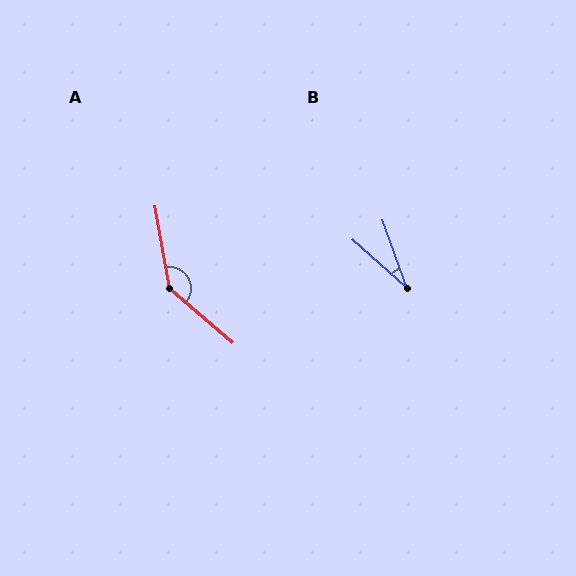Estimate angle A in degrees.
Approximately 141 degrees.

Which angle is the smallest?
B, at approximately 29 degrees.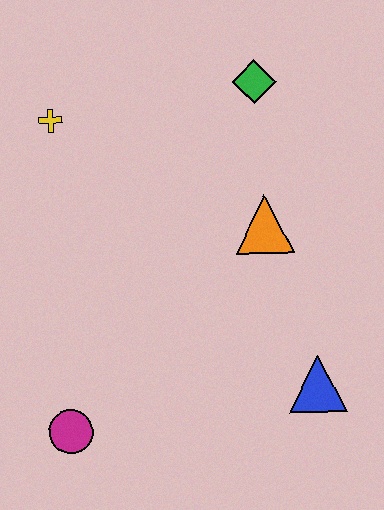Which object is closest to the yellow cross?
The green diamond is closest to the yellow cross.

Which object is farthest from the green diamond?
The magenta circle is farthest from the green diamond.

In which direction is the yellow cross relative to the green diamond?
The yellow cross is to the left of the green diamond.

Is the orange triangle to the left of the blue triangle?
Yes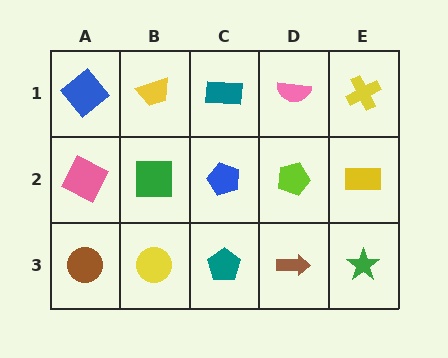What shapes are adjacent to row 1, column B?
A green square (row 2, column B), a blue diamond (row 1, column A), a teal rectangle (row 1, column C).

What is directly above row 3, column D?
A lime pentagon.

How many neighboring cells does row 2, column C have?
4.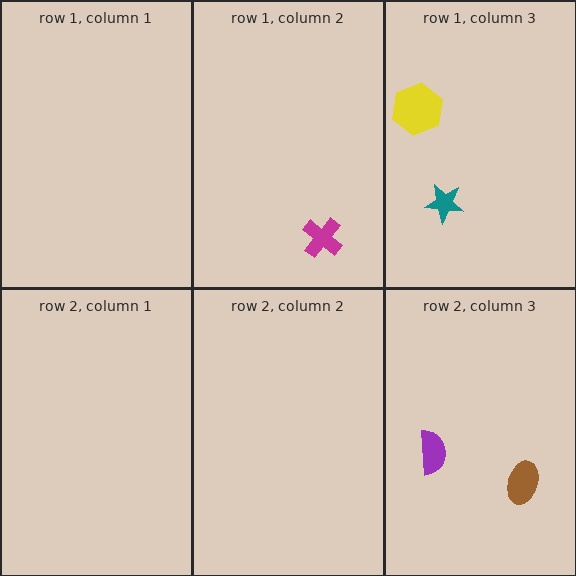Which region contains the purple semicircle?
The row 2, column 3 region.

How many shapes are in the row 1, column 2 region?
1.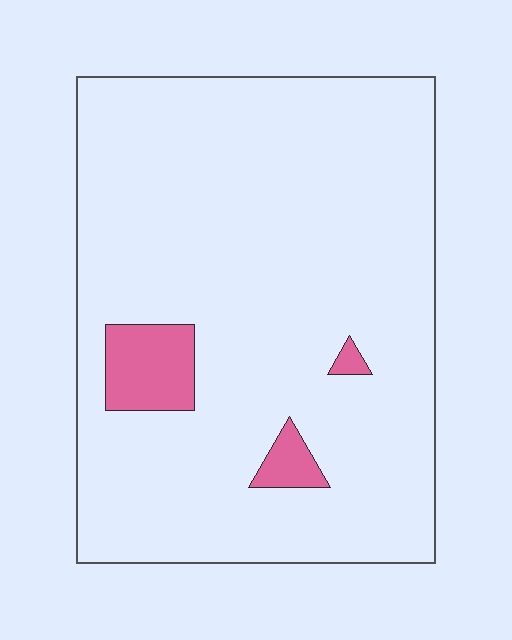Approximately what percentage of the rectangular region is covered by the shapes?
Approximately 5%.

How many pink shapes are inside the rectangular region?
3.